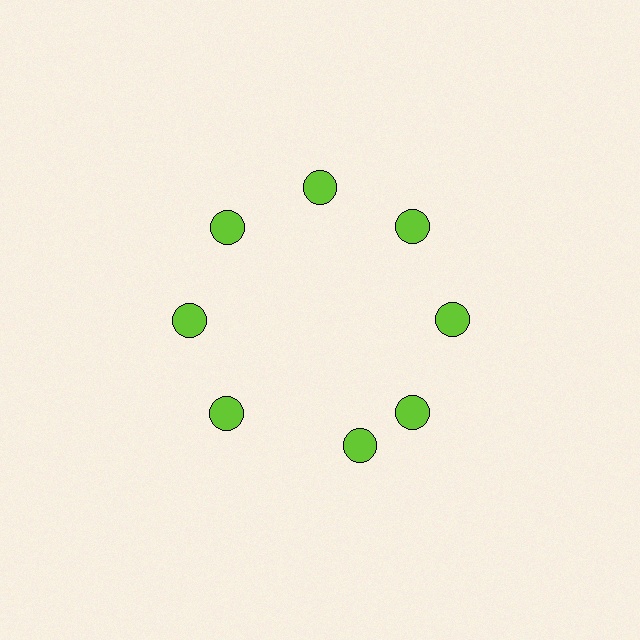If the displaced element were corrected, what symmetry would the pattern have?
It would have 8-fold rotational symmetry — the pattern would map onto itself every 45 degrees.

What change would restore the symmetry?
The symmetry would be restored by rotating it back into even spacing with its neighbors so that all 8 circles sit at equal angles and equal distance from the center.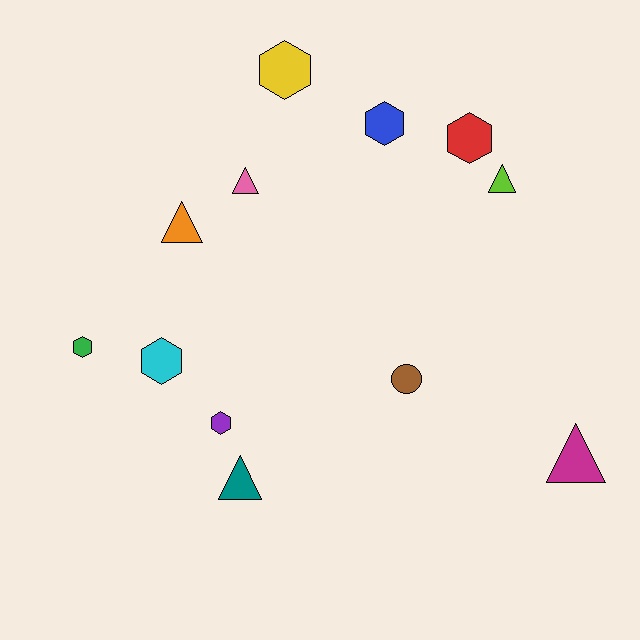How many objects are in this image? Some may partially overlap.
There are 12 objects.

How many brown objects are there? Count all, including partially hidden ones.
There is 1 brown object.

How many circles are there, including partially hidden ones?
There is 1 circle.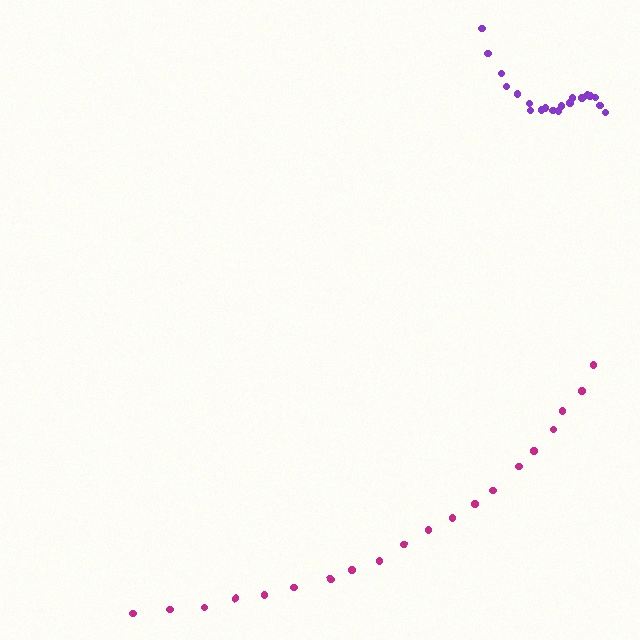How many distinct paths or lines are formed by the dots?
There are 2 distinct paths.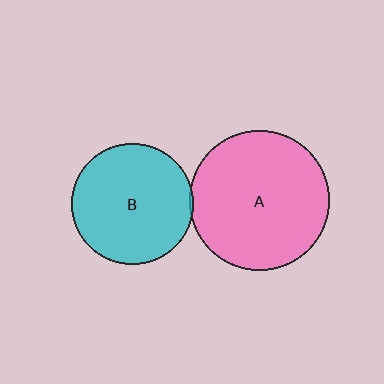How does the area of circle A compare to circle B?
Approximately 1.3 times.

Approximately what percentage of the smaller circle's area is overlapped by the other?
Approximately 5%.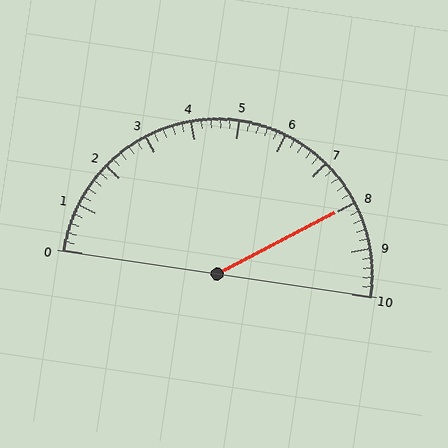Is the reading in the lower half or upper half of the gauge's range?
The reading is in the upper half of the range (0 to 10).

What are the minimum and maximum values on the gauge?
The gauge ranges from 0 to 10.